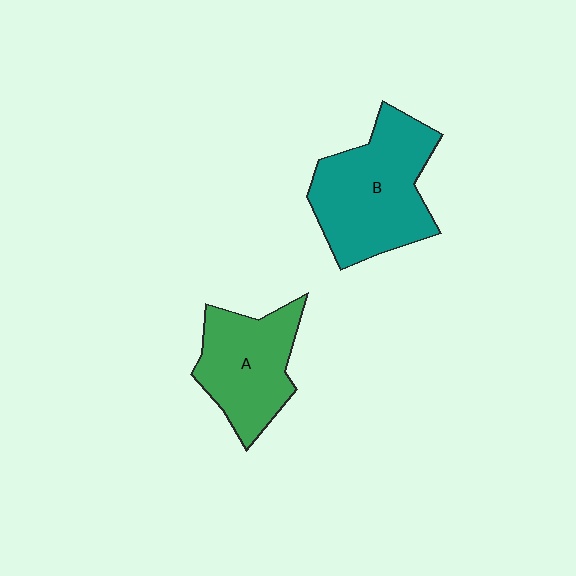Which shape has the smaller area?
Shape A (green).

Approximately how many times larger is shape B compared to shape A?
Approximately 1.3 times.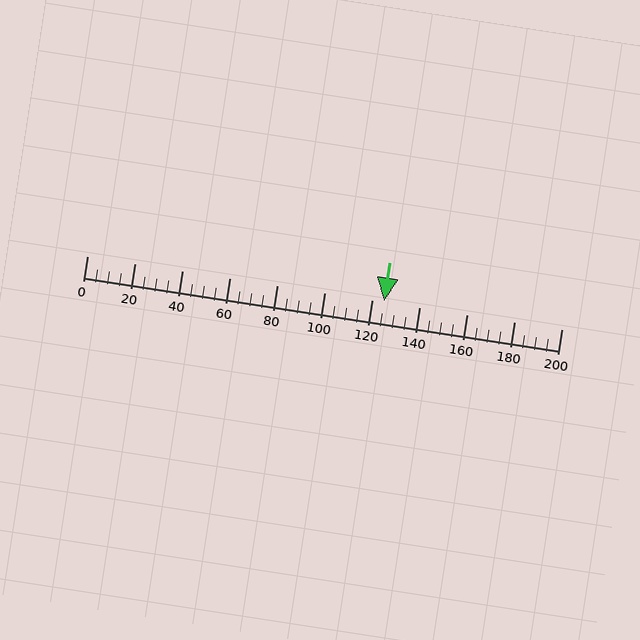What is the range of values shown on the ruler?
The ruler shows values from 0 to 200.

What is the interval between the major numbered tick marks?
The major tick marks are spaced 20 units apart.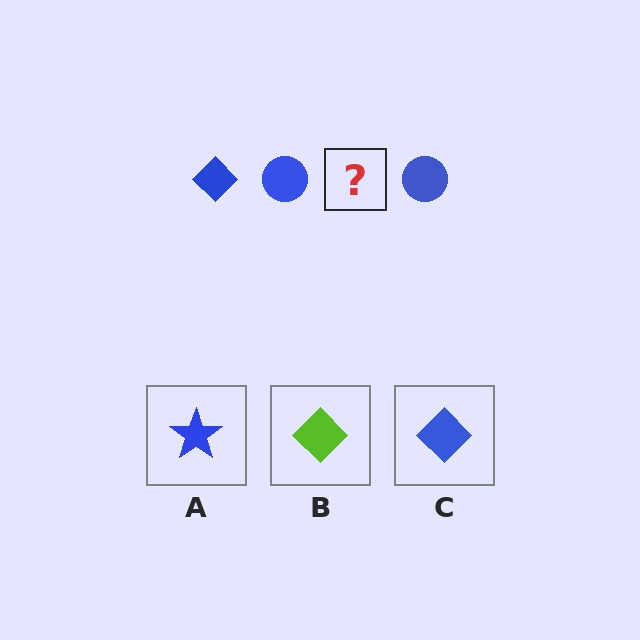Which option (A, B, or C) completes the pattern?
C.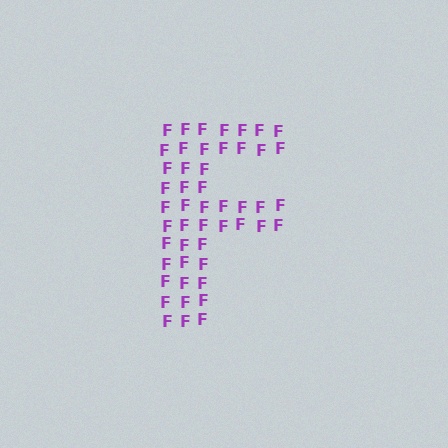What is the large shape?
The large shape is the letter F.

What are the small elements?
The small elements are letter F's.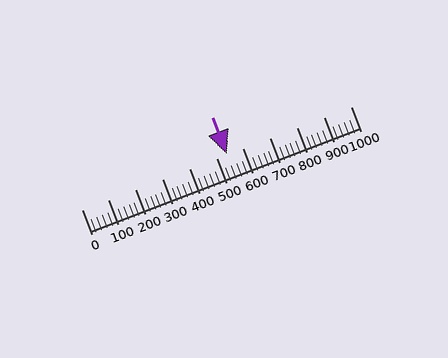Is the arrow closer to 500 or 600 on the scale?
The arrow is closer to 500.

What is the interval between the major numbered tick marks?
The major tick marks are spaced 100 units apart.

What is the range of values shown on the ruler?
The ruler shows values from 0 to 1000.